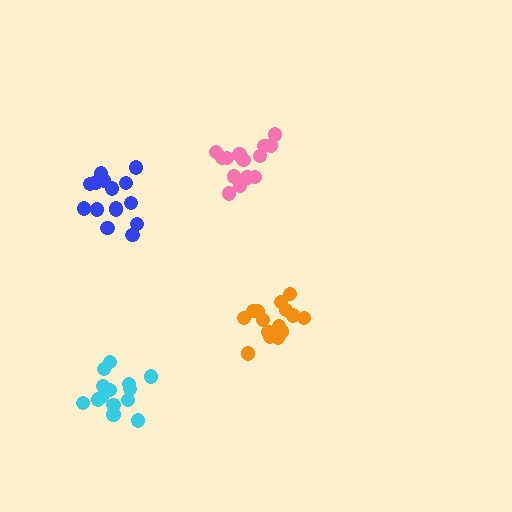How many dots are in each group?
Group 1: 14 dots, Group 2: 16 dots, Group 3: 14 dots, Group 4: 15 dots (59 total).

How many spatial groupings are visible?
There are 4 spatial groupings.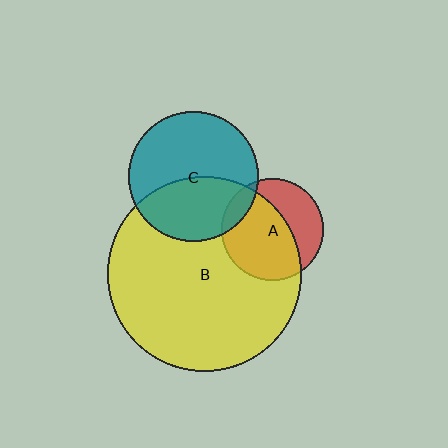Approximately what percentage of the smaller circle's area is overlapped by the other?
Approximately 65%.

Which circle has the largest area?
Circle B (yellow).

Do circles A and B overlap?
Yes.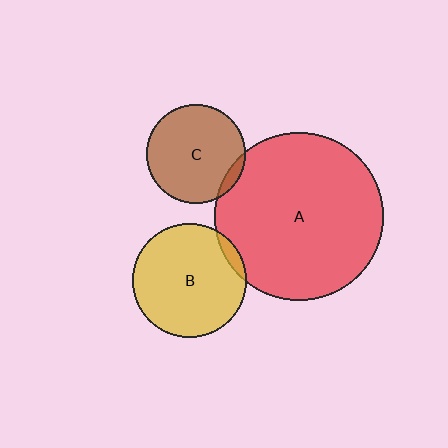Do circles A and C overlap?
Yes.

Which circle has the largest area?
Circle A (red).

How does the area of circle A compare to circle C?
Approximately 2.9 times.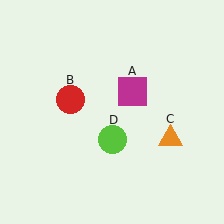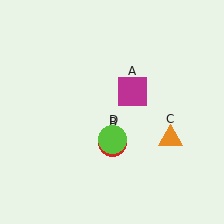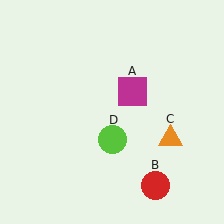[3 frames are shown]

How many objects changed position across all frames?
1 object changed position: red circle (object B).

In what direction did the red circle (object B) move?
The red circle (object B) moved down and to the right.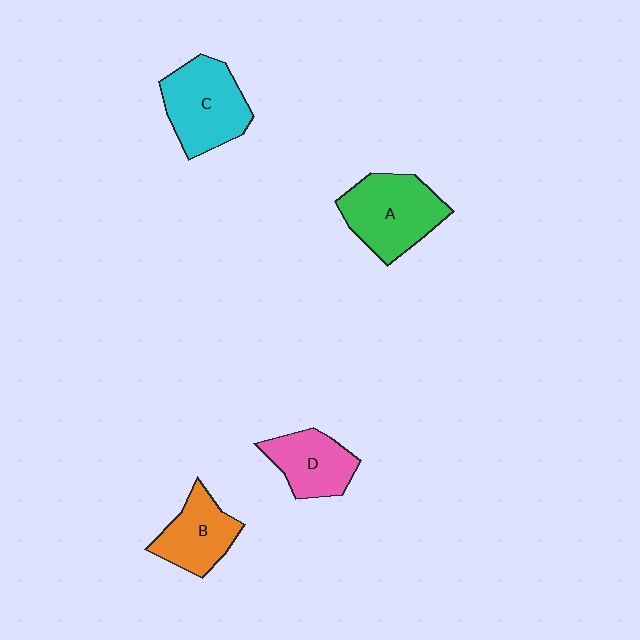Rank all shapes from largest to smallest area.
From largest to smallest: A (green), C (cyan), B (orange), D (pink).